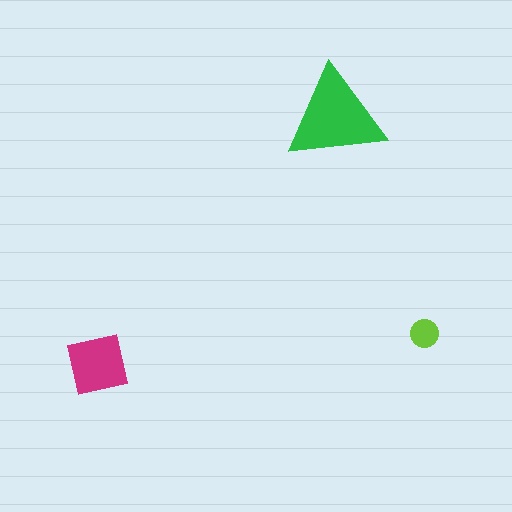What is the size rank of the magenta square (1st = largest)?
2nd.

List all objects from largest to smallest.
The green triangle, the magenta square, the lime circle.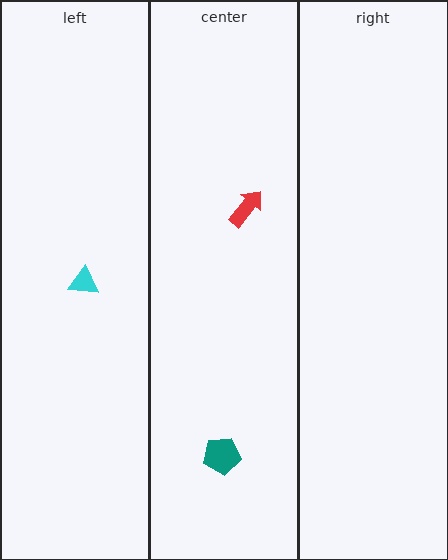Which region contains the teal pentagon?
The center region.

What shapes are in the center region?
The teal pentagon, the red arrow.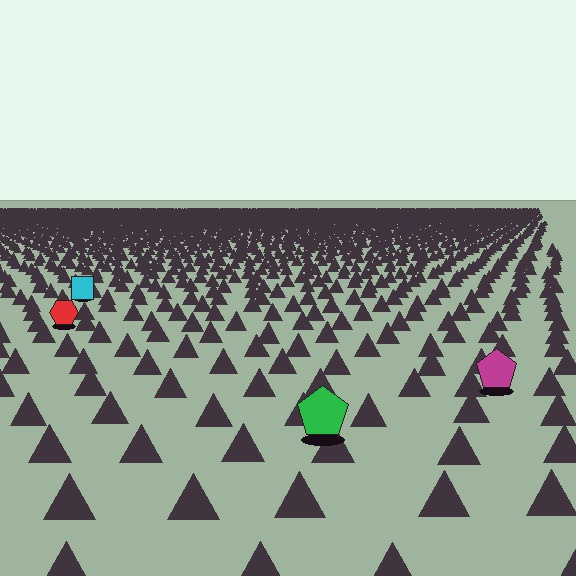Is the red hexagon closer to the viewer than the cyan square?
Yes. The red hexagon is closer — you can tell from the texture gradient: the ground texture is coarser near it.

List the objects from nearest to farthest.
From nearest to farthest: the green pentagon, the magenta pentagon, the red hexagon, the cyan square.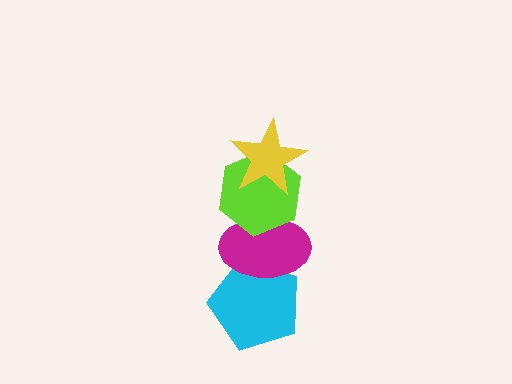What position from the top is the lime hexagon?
The lime hexagon is 2nd from the top.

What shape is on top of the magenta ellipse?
The lime hexagon is on top of the magenta ellipse.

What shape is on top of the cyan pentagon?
The magenta ellipse is on top of the cyan pentagon.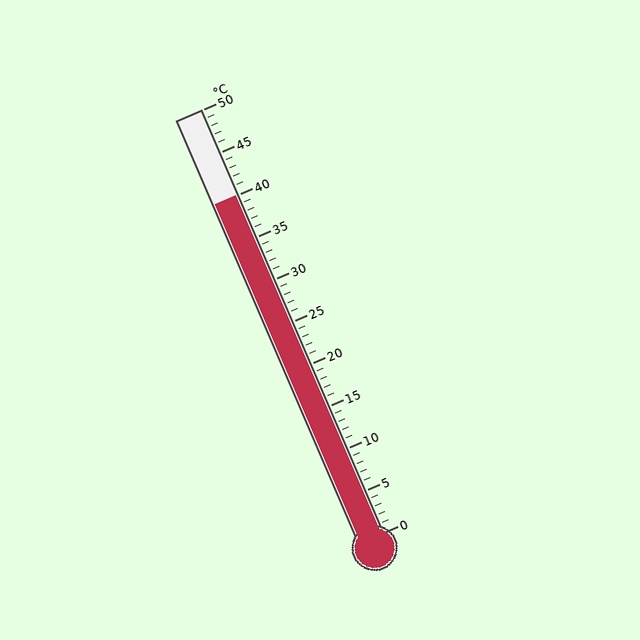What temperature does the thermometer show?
The thermometer shows approximately 40°C.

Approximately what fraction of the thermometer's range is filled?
The thermometer is filled to approximately 80% of its range.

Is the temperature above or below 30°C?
The temperature is above 30°C.